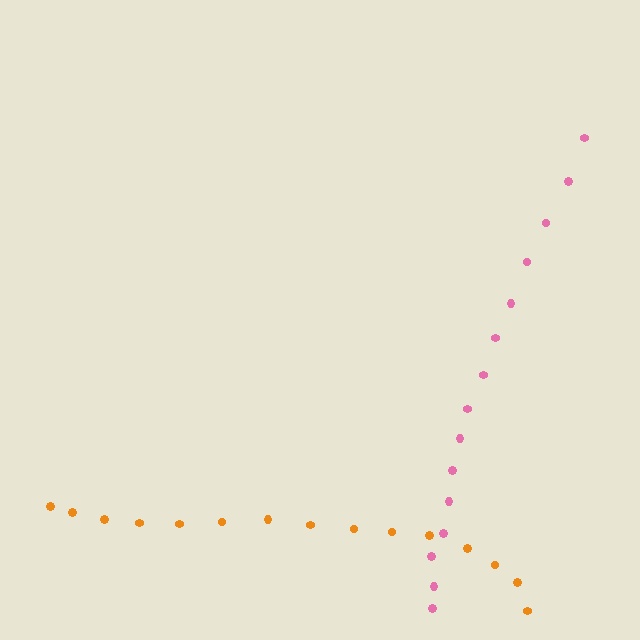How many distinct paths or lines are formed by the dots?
There are 2 distinct paths.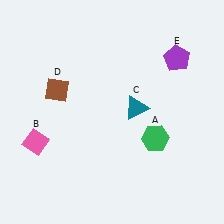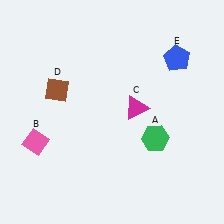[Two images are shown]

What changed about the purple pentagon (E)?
In Image 1, E is purple. In Image 2, it changed to blue.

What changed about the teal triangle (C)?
In Image 1, C is teal. In Image 2, it changed to magenta.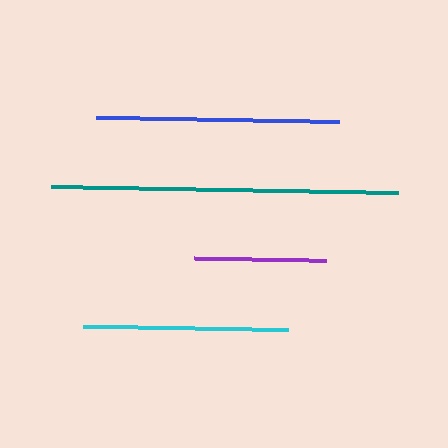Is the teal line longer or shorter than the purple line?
The teal line is longer than the purple line.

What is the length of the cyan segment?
The cyan segment is approximately 204 pixels long.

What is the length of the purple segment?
The purple segment is approximately 132 pixels long.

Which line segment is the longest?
The teal line is the longest at approximately 347 pixels.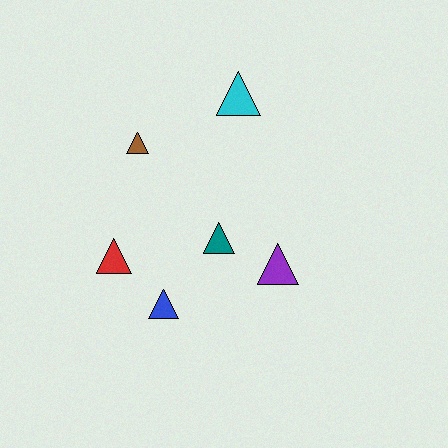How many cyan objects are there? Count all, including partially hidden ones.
There is 1 cyan object.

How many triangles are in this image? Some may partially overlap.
There are 6 triangles.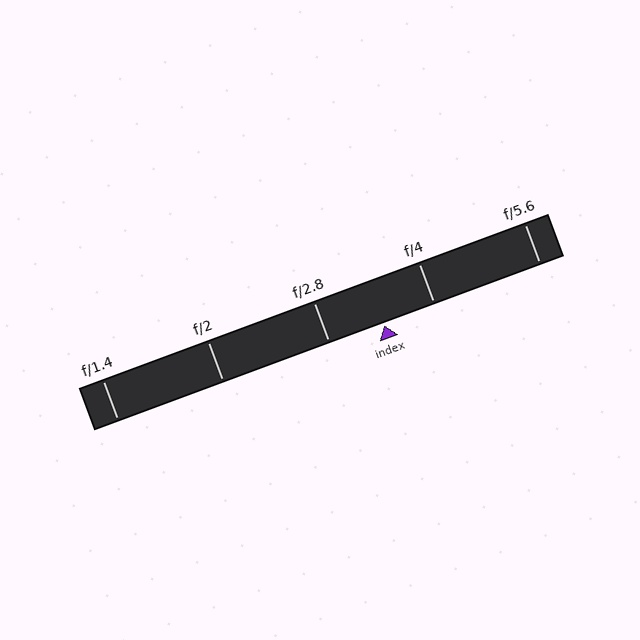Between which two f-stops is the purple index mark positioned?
The index mark is between f/2.8 and f/4.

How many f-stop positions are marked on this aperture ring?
There are 5 f-stop positions marked.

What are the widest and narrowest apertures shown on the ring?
The widest aperture shown is f/1.4 and the narrowest is f/5.6.